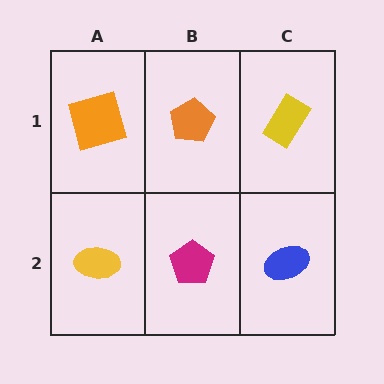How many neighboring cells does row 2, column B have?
3.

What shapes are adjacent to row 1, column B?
A magenta pentagon (row 2, column B), an orange square (row 1, column A), a yellow rectangle (row 1, column C).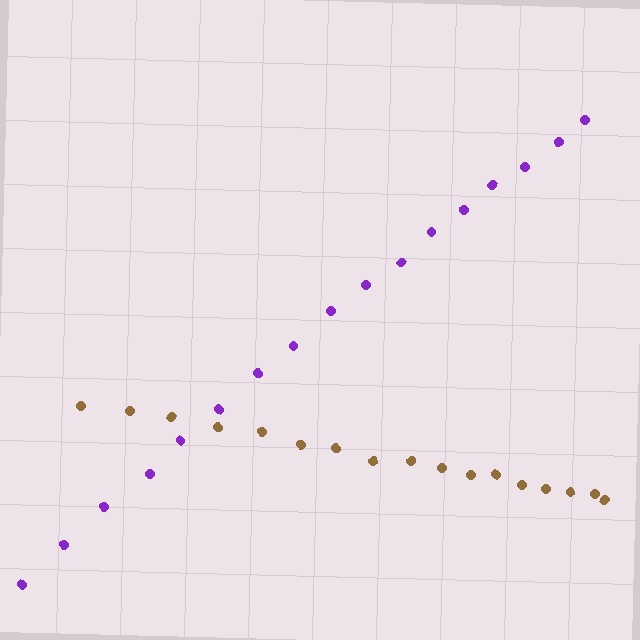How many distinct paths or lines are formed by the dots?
There are 2 distinct paths.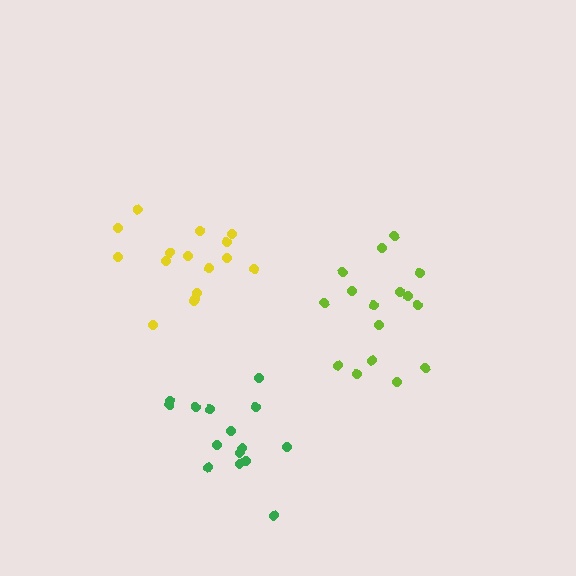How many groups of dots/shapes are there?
There are 3 groups.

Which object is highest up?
The yellow cluster is topmost.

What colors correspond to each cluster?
The clusters are colored: yellow, lime, green.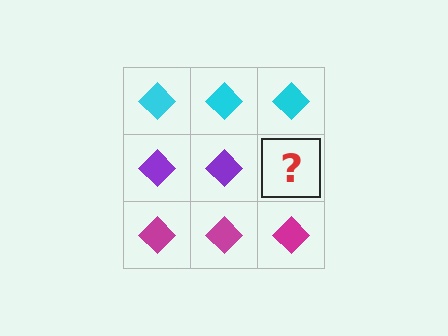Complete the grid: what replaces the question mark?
The question mark should be replaced with a purple diamond.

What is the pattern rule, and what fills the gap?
The rule is that each row has a consistent color. The gap should be filled with a purple diamond.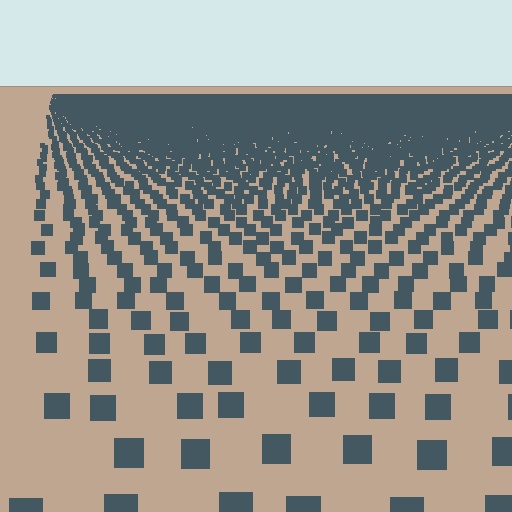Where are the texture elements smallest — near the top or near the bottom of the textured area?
Near the top.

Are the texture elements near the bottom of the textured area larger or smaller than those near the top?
Larger. Near the bottom, elements are closer to the viewer and appear at a bigger on-screen size.